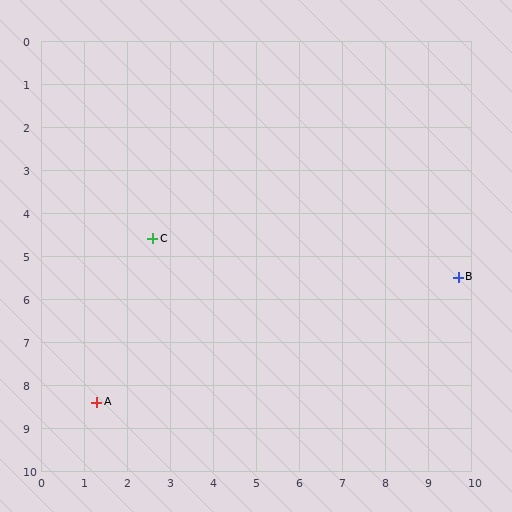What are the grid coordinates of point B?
Point B is at approximately (9.7, 5.5).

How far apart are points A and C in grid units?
Points A and C are about 4.0 grid units apart.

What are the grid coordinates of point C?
Point C is at approximately (2.6, 4.6).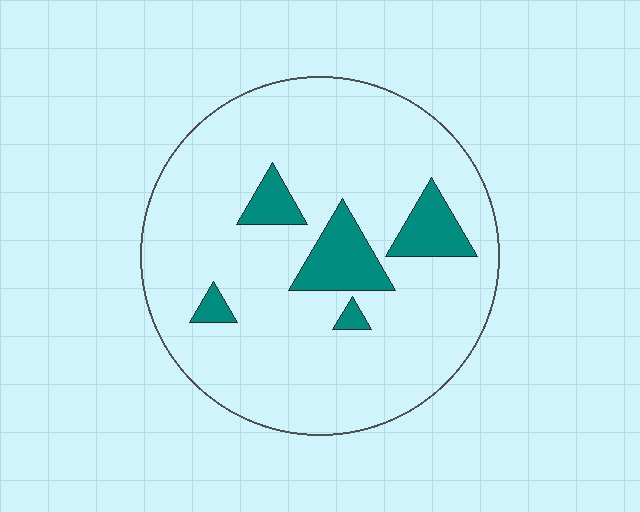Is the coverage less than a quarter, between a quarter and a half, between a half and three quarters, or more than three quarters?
Less than a quarter.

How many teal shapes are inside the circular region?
5.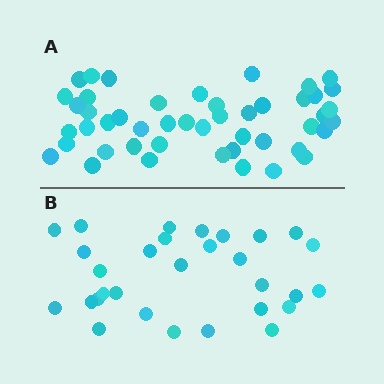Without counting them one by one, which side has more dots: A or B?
Region A (the top region) has more dots.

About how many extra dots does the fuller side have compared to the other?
Region A has approximately 15 more dots than region B.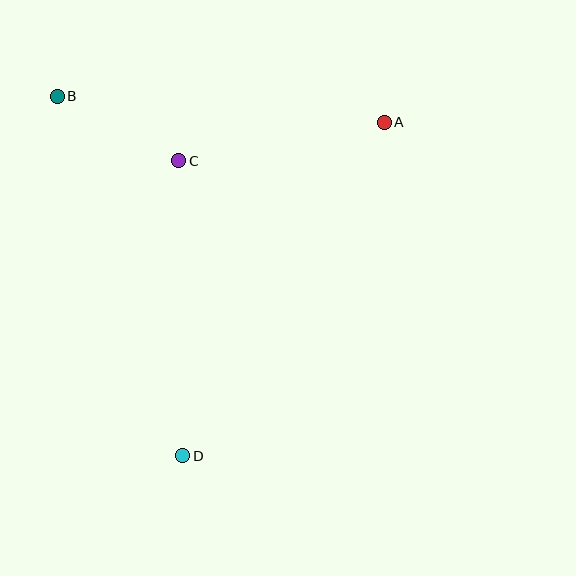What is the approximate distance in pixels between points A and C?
The distance between A and C is approximately 209 pixels.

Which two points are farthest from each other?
Points A and D are farthest from each other.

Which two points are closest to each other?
Points B and C are closest to each other.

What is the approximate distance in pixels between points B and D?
The distance between B and D is approximately 381 pixels.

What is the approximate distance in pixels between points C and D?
The distance between C and D is approximately 295 pixels.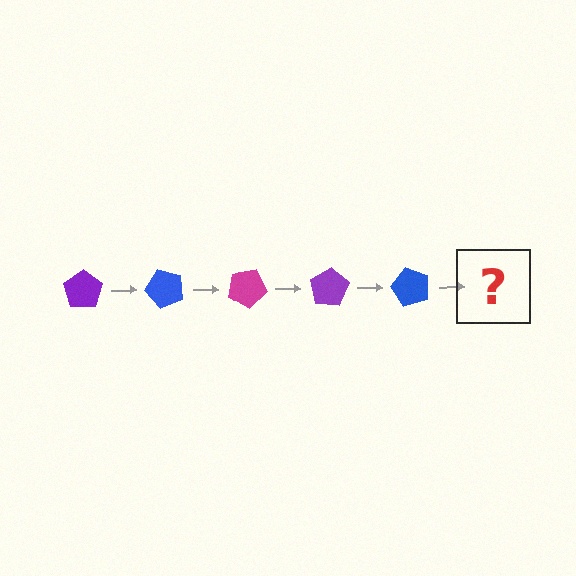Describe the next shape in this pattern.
It should be a magenta pentagon, rotated 250 degrees from the start.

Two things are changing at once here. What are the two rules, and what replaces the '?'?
The two rules are that it rotates 50 degrees each step and the color cycles through purple, blue, and magenta. The '?' should be a magenta pentagon, rotated 250 degrees from the start.